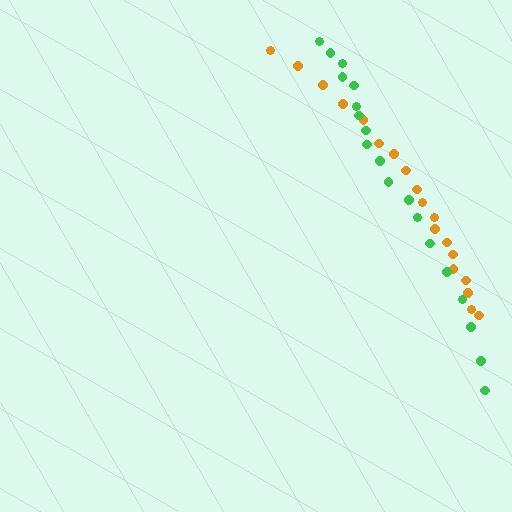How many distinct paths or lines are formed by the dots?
There are 2 distinct paths.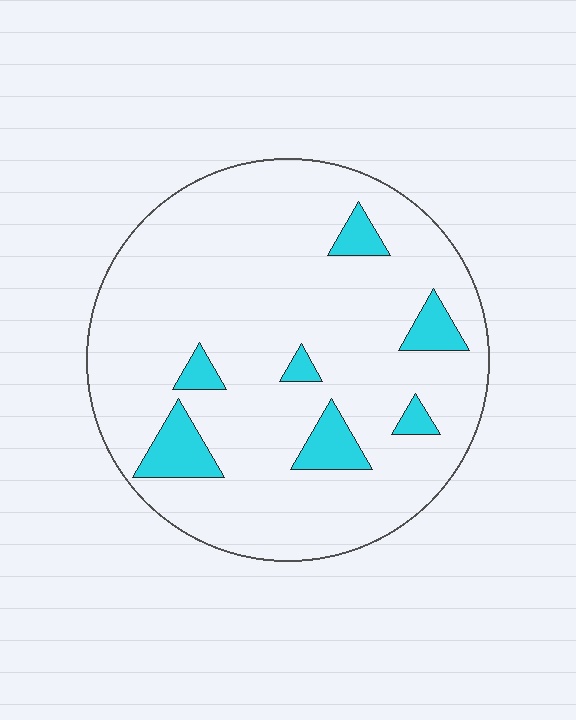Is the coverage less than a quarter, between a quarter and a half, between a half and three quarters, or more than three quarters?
Less than a quarter.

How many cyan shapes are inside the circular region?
7.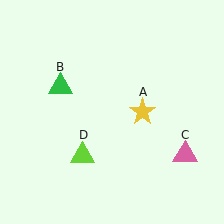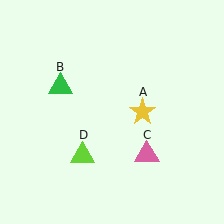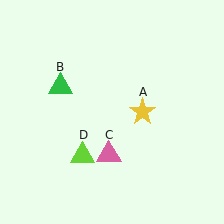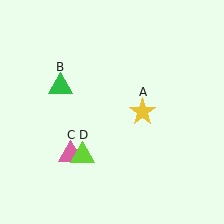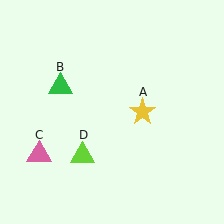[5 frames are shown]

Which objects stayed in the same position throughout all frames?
Yellow star (object A) and green triangle (object B) and lime triangle (object D) remained stationary.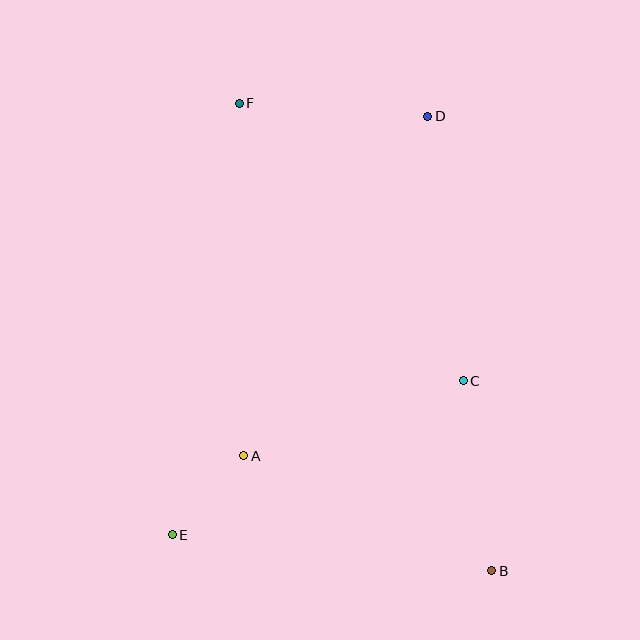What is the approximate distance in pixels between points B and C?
The distance between B and C is approximately 192 pixels.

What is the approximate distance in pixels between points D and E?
The distance between D and E is approximately 490 pixels.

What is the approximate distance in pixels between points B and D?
The distance between B and D is approximately 459 pixels.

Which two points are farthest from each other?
Points B and F are farthest from each other.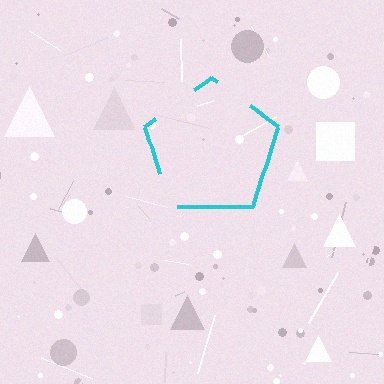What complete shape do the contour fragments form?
The contour fragments form a pentagon.